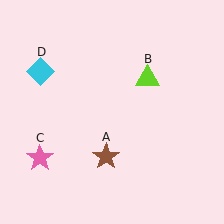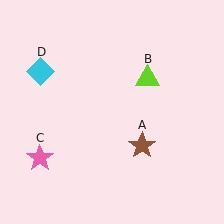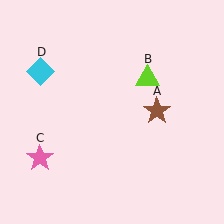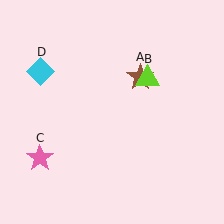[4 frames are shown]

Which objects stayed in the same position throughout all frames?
Lime triangle (object B) and pink star (object C) and cyan diamond (object D) remained stationary.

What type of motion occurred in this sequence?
The brown star (object A) rotated counterclockwise around the center of the scene.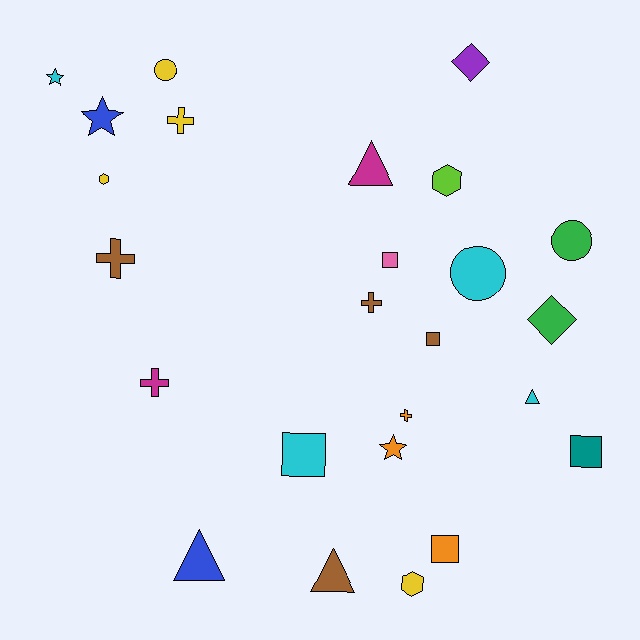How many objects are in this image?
There are 25 objects.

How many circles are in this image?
There are 3 circles.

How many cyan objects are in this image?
There are 4 cyan objects.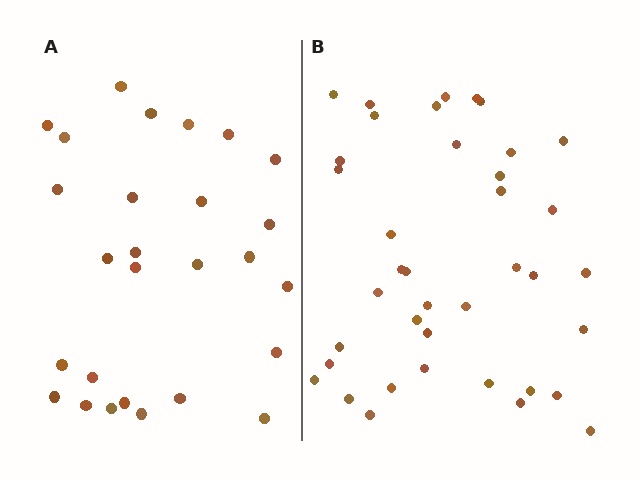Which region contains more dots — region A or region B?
Region B (the right region) has more dots.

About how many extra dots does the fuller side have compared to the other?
Region B has roughly 12 or so more dots than region A.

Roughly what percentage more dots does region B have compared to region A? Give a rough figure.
About 45% more.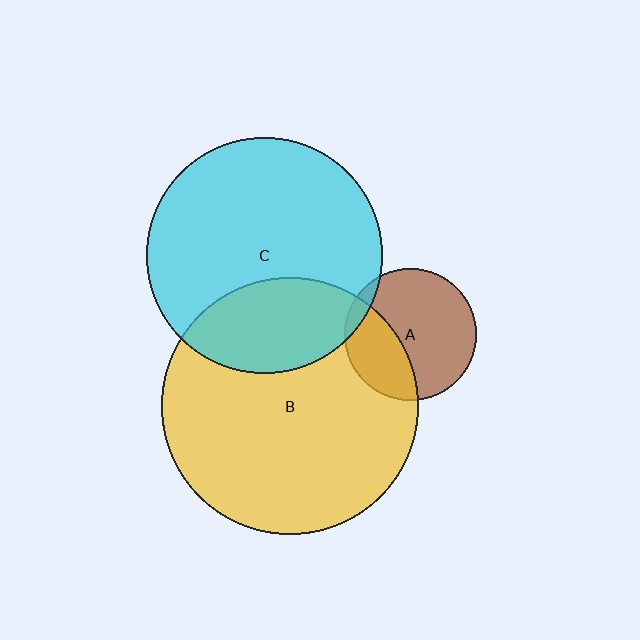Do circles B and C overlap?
Yes.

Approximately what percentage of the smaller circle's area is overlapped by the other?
Approximately 30%.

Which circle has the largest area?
Circle B (yellow).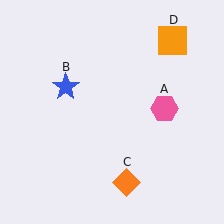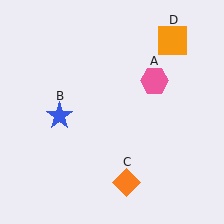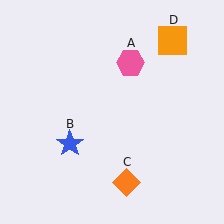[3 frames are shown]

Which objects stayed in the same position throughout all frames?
Orange diamond (object C) and orange square (object D) remained stationary.